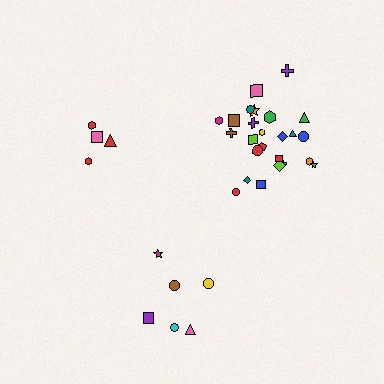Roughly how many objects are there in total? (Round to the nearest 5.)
Roughly 35 objects in total.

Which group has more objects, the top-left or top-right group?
The top-right group.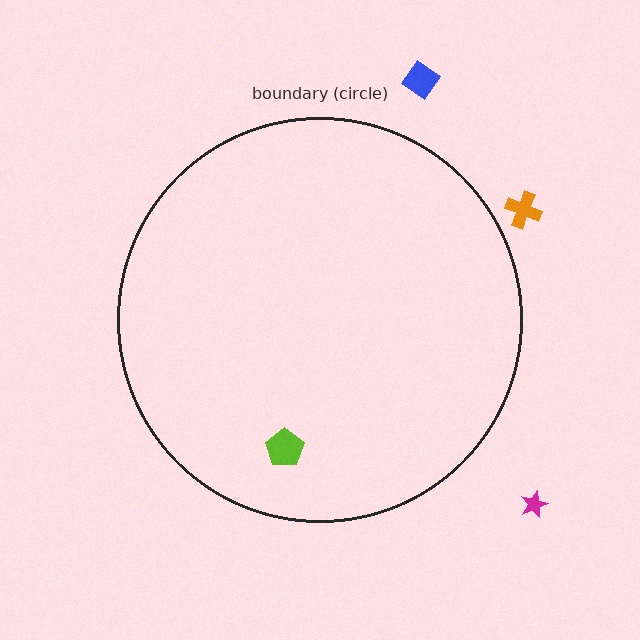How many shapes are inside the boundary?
1 inside, 3 outside.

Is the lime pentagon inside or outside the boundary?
Inside.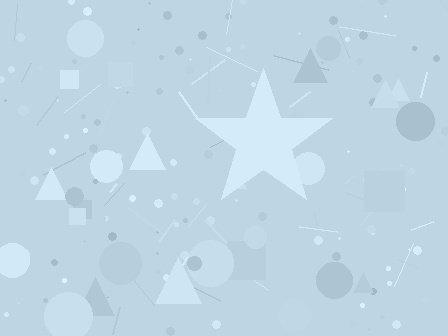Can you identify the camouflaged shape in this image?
The camouflaged shape is a star.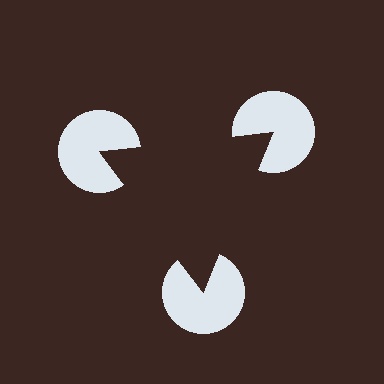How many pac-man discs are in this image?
There are 3 — one at each vertex of the illusory triangle.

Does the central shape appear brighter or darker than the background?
It typically appears slightly darker than the background, even though no actual brightness change is drawn.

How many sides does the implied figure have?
3 sides.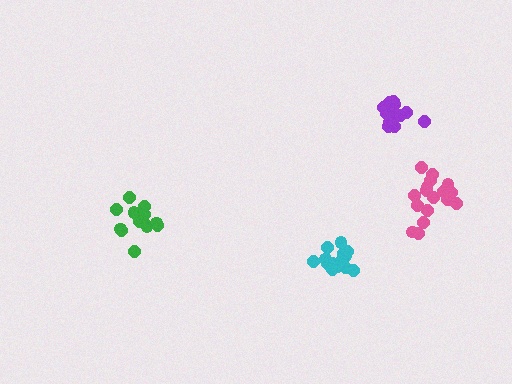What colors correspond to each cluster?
The clusters are colored: purple, cyan, pink, green.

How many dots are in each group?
Group 1: 14 dots, Group 2: 17 dots, Group 3: 18 dots, Group 4: 13 dots (62 total).